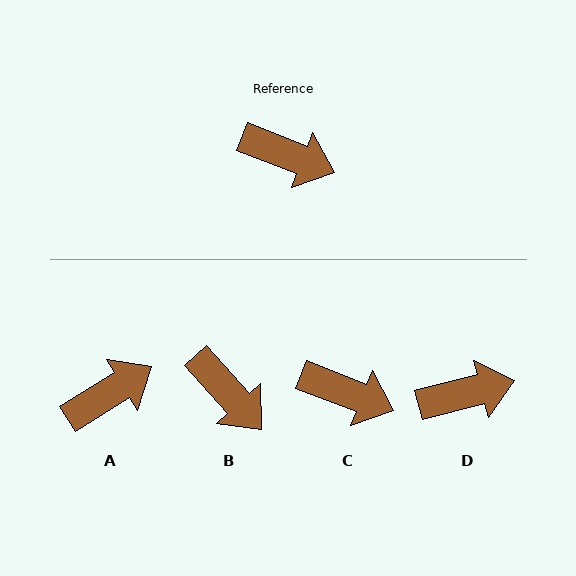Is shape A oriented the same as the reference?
No, it is off by about 53 degrees.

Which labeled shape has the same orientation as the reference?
C.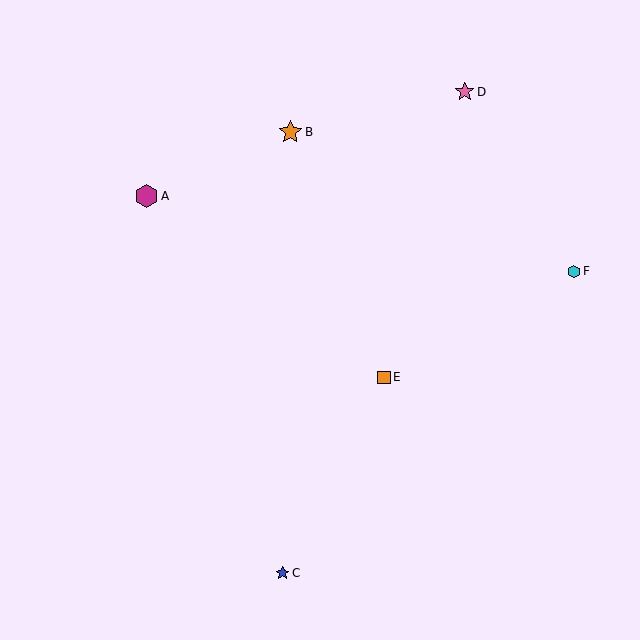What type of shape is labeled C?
Shape C is a blue star.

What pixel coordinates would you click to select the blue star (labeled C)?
Click at (283, 573) to select the blue star C.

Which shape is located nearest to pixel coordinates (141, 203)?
The magenta hexagon (labeled A) at (146, 196) is nearest to that location.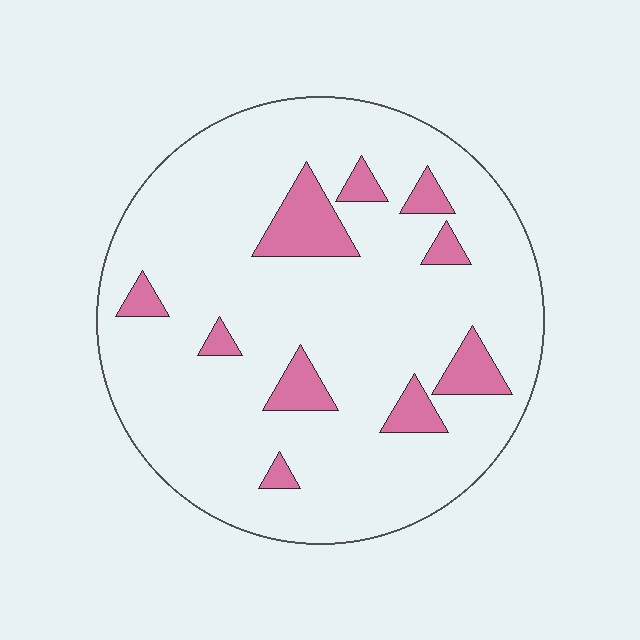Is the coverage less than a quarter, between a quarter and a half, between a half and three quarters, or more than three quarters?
Less than a quarter.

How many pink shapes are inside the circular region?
10.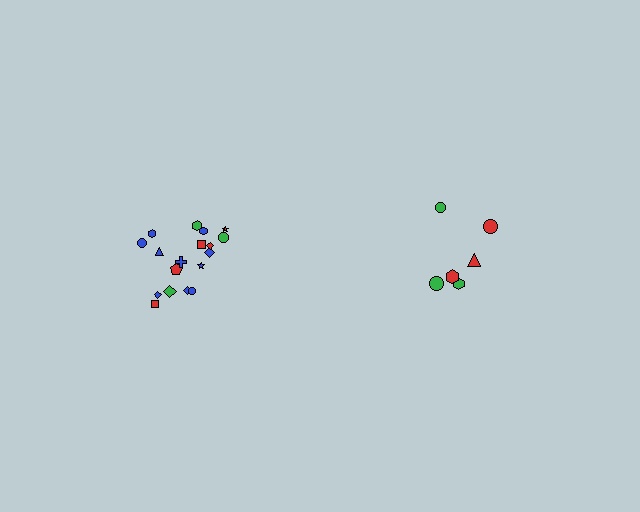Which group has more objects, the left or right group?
The left group.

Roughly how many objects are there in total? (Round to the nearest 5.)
Roughly 25 objects in total.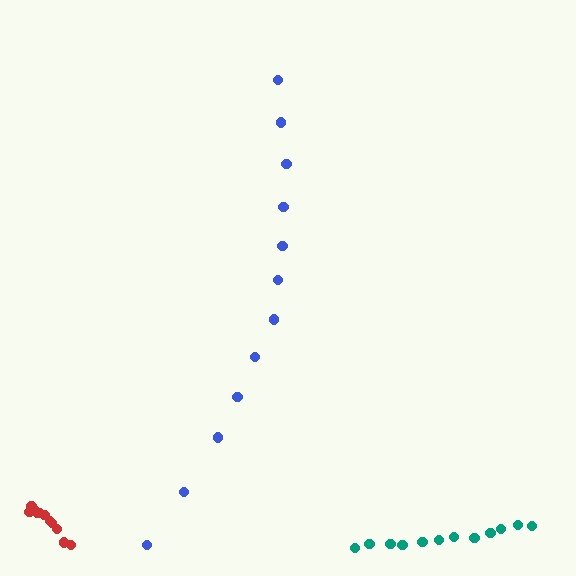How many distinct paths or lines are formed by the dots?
There are 3 distinct paths.